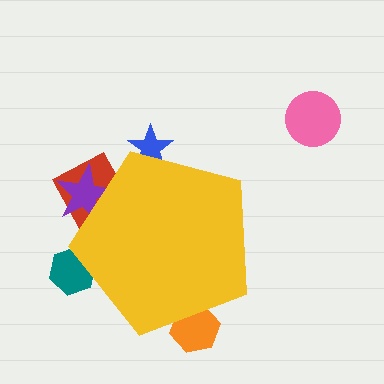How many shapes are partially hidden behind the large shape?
5 shapes are partially hidden.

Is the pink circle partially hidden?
No, the pink circle is fully visible.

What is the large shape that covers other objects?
A yellow pentagon.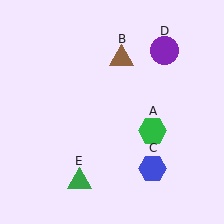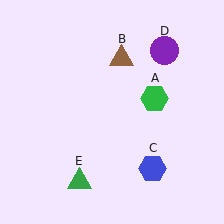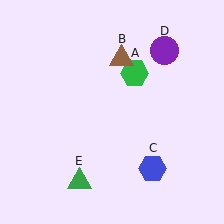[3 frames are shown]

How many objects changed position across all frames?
1 object changed position: green hexagon (object A).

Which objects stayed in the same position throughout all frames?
Brown triangle (object B) and blue hexagon (object C) and purple circle (object D) and green triangle (object E) remained stationary.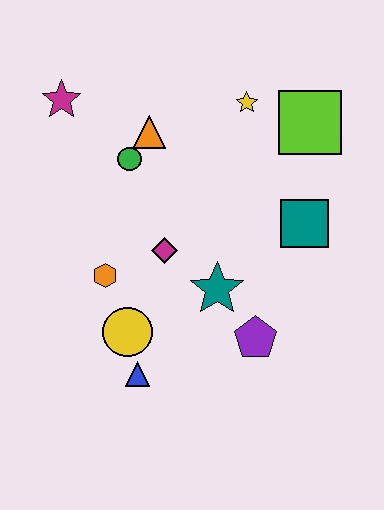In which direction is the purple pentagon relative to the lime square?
The purple pentagon is below the lime square.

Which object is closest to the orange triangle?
The green circle is closest to the orange triangle.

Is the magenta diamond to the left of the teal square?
Yes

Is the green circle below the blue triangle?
No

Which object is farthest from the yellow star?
The blue triangle is farthest from the yellow star.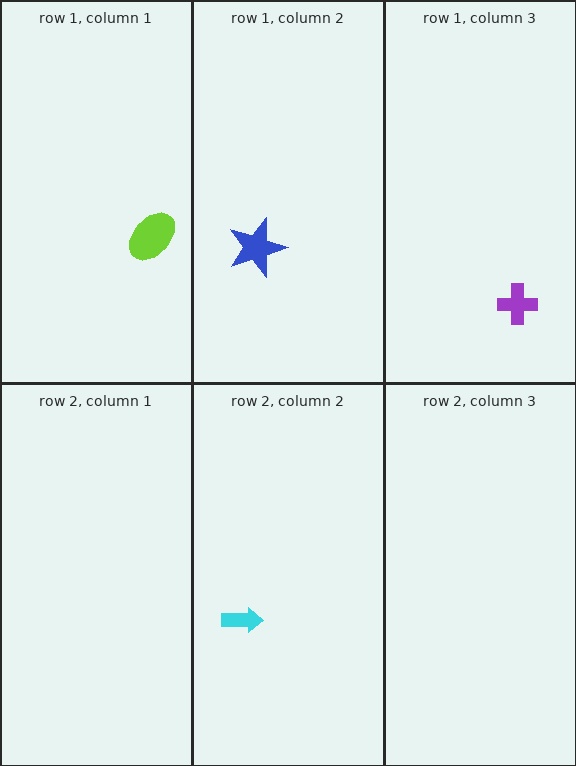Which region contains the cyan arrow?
The row 2, column 2 region.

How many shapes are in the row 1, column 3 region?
1.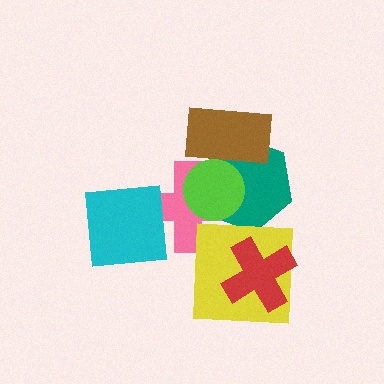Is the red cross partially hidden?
No, no other shape covers it.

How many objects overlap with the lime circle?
3 objects overlap with the lime circle.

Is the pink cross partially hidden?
Yes, it is partially covered by another shape.